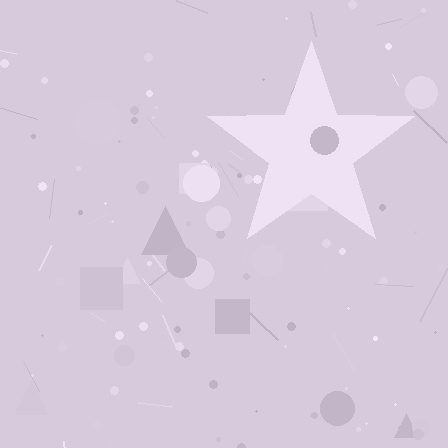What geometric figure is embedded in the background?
A star is embedded in the background.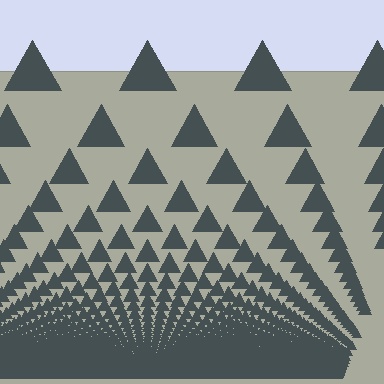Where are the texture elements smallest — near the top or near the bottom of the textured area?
Near the bottom.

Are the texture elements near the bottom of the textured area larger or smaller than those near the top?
Smaller. The gradient is inverted — elements near the bottom are smaller and denser.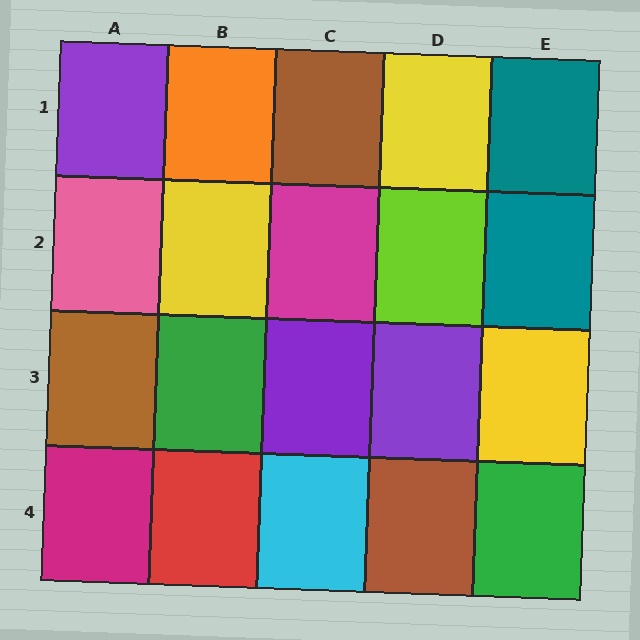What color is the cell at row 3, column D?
Purple.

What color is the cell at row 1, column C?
Brown.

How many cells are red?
1 cell is red.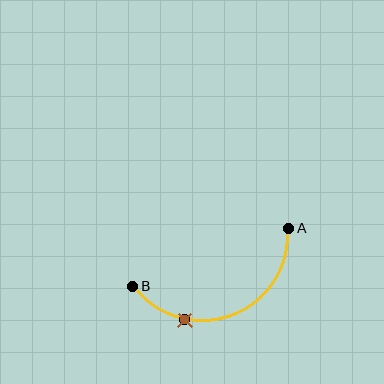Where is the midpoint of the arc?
The arc midpoint is the point on the curve farthest from the straight line joining A and B. It sits below that line.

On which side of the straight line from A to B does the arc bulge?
The arc bulges below the straight line connecting A and B.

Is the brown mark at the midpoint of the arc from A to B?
No. The brown mark lies on the arc but is closer to endpoint B. The arc midpoint would be at the point on the curve equidistant along the arc from both A and B.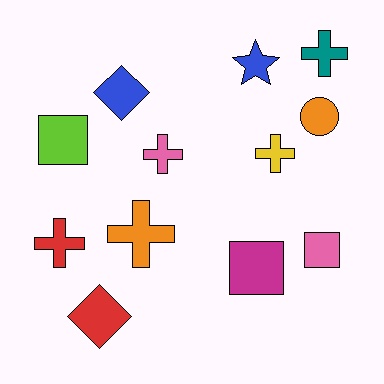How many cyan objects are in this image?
There are no cyan objects.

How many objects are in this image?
There are 12 objects.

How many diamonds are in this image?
There are 2 diamonds.